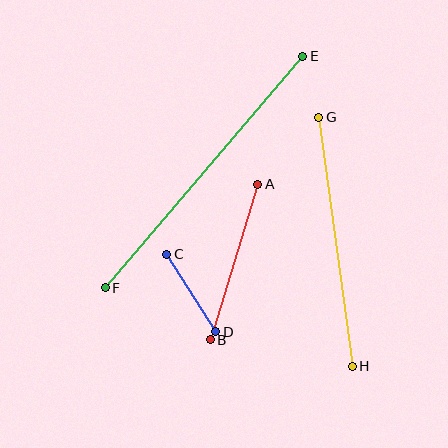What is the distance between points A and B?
The distance is approximately 162 pixels.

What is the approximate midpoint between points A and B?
The midpoint is at approximately (234, 262) pixels.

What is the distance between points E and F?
The distance is approximately 304 pixels.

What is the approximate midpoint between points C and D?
The midpoint is at approximately (191, 293) pixels.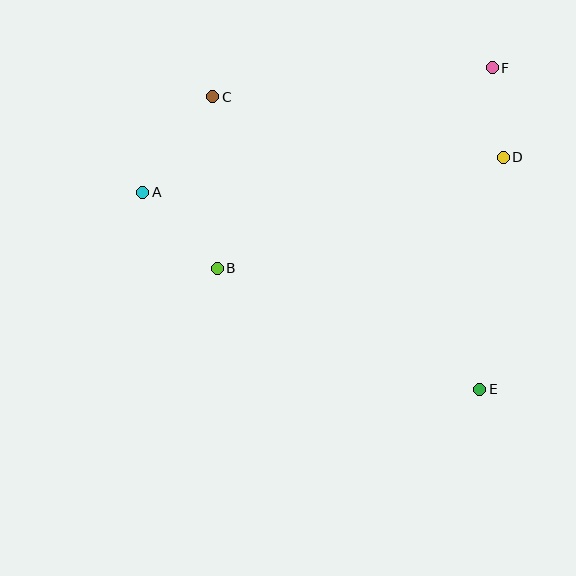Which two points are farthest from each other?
Points C and E are farthest from each other.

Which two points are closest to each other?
Points D and F are closest to each other.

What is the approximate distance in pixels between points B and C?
The distance between B and C is approximately 172 pixels.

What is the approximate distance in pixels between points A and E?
The distance between A and E is approximately 390 pixels.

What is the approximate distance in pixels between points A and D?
The distance between A and D is approximately 362 pixels.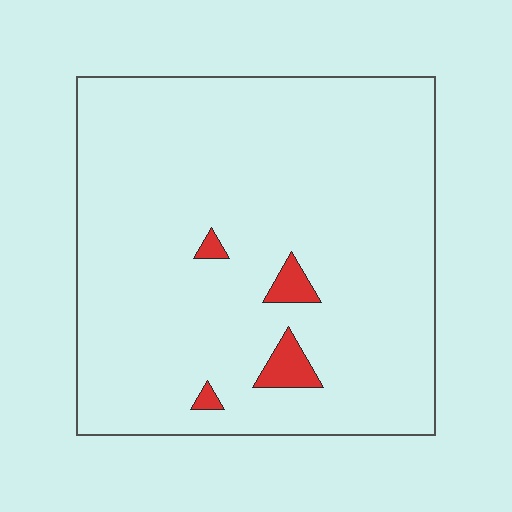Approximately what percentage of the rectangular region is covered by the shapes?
Approximately 5%.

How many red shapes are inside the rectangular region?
4.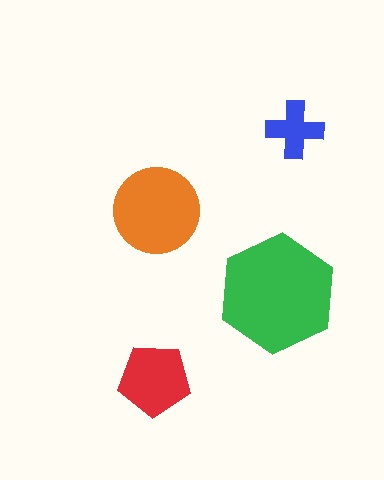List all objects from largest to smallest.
The green hexagon, the orange circle, the red pentagon, the blue cross.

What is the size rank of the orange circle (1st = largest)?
2nd.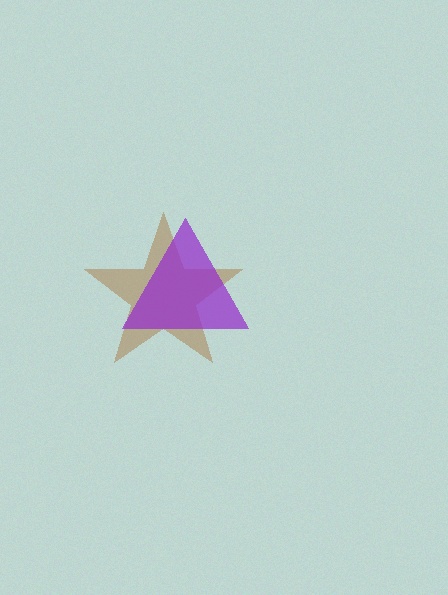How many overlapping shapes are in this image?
There are 2 overlapping shapes in the image.